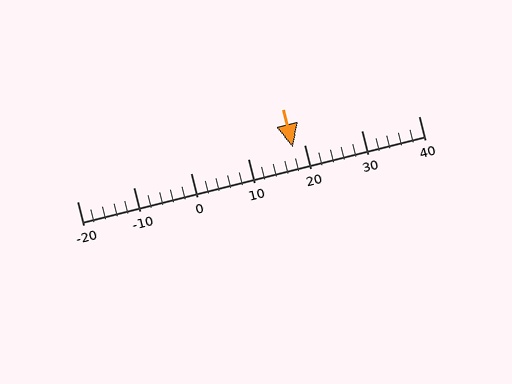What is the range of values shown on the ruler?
The ruler shows values from -20 to 40.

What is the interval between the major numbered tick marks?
The major tick marks are spaced 10 units apart.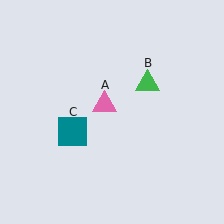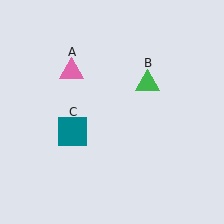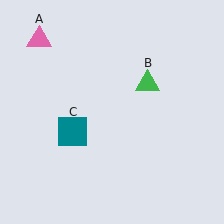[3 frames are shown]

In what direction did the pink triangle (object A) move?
The pink triangle (object A) moved up and to the left.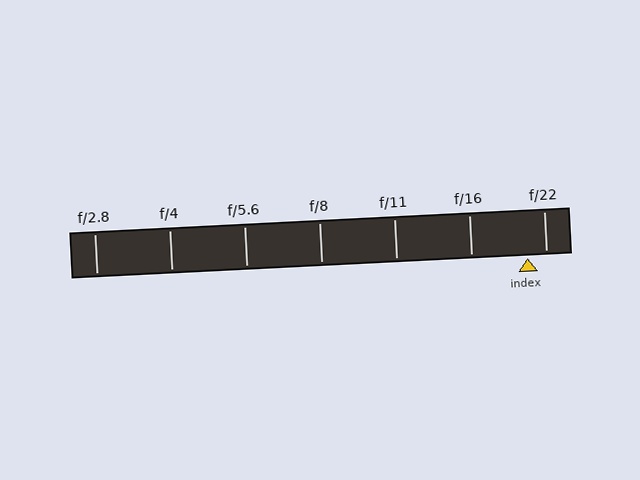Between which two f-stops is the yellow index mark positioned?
The index mark is between f/16 and f/22.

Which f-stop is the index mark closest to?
The index mark is closest to f/22.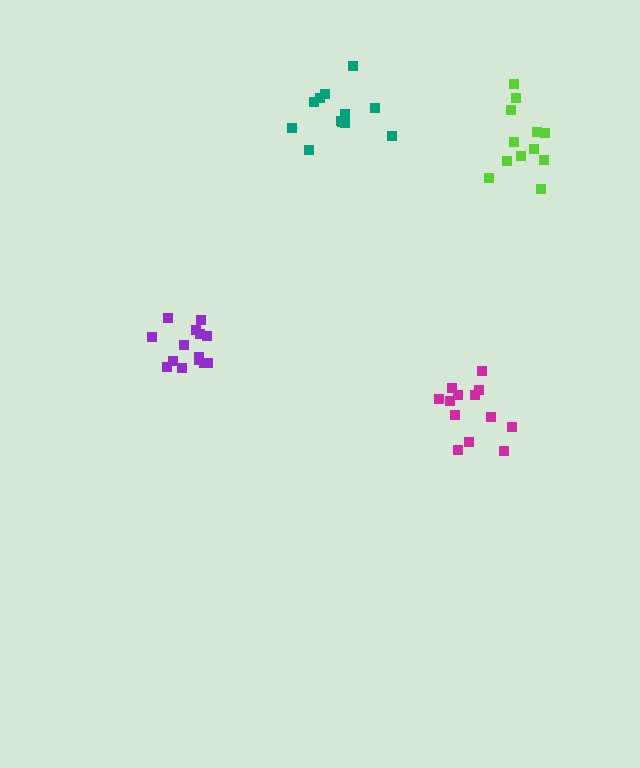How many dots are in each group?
Group 1: 14 dots, Group 2: 13 dots, Group 3: 12 dots, Group 4: 12 dots (51 total).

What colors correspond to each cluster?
The clusters are colored: purple, magenta, teal, lime.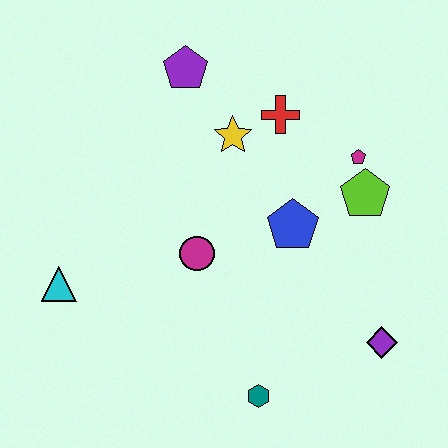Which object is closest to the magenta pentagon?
The lime pentagon is closest to the magenta pentagon.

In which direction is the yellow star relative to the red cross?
The yellow star is to the left of the red cross.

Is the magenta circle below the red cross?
Yes